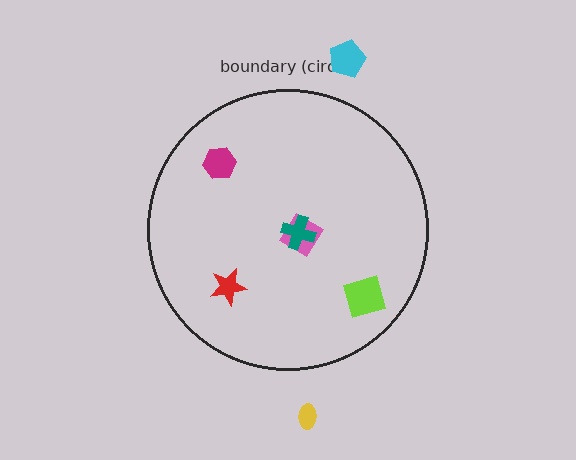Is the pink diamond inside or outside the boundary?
Inside.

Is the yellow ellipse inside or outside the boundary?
Outside.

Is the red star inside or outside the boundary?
Inside.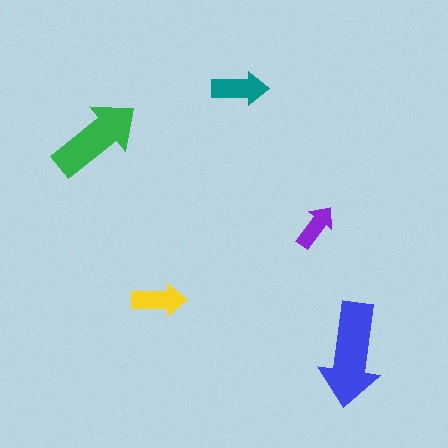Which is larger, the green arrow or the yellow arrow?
The green one.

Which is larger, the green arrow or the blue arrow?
The blue one.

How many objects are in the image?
There are 5 objects in the image.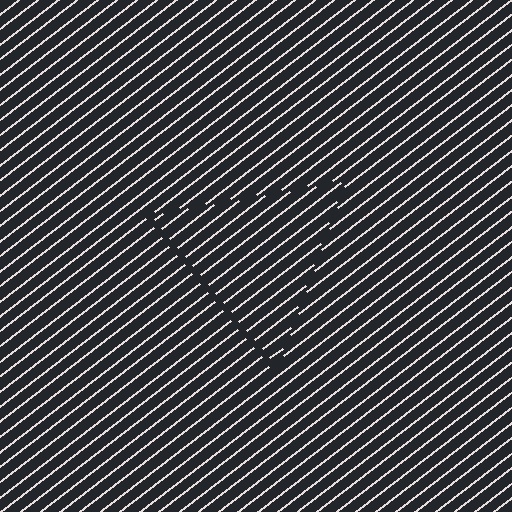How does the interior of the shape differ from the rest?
The interior of the shape contains the same grating, shifted by half a period — the contour is defined by the phase discontinuity where line-ends from the inner and outer gratings abut.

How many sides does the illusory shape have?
3 sides — the line-ends trace a triangle.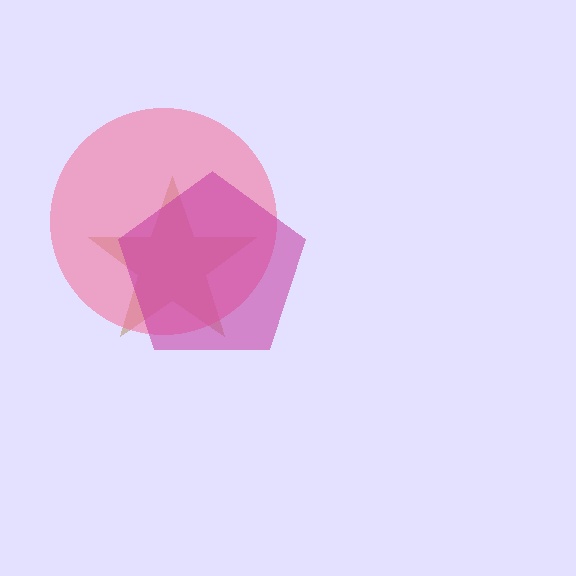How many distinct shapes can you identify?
There are 3 distinct shapes: a brown star, a pink circle, a magenta pentagon.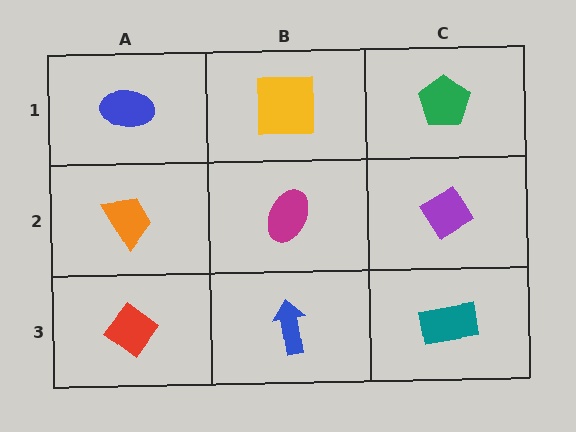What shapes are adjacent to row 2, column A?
A blue ellipse (row 1, column A), a red diamond (row 3, column A), a magenta ellipse (row 2, column B).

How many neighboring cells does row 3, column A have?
2.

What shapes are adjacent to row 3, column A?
An orange trapezoid (row 2, column A), a blue arrow (row 3, column B).